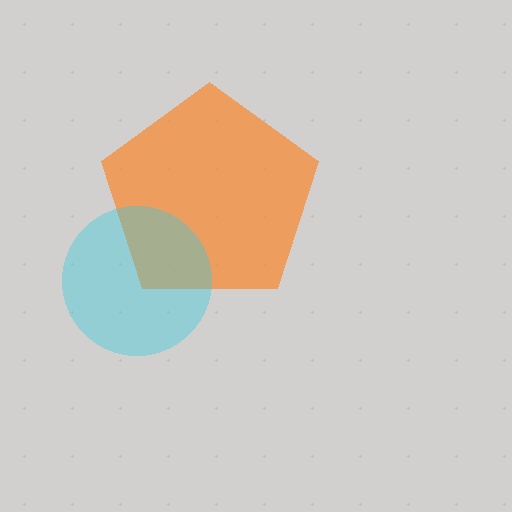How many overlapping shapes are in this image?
There are 2 overlapping shapes in the image.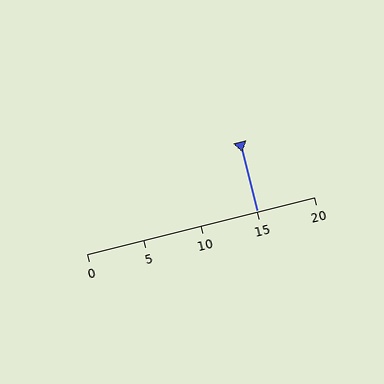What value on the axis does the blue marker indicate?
The marker indicates approximately 15.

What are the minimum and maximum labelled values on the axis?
The axis runs from 0 to 20.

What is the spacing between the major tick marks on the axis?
The major ticks are spaced 5 apart.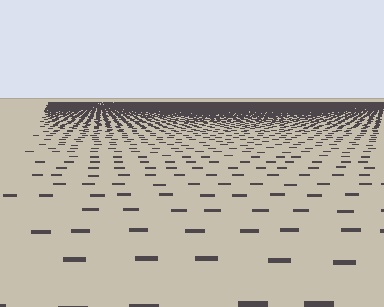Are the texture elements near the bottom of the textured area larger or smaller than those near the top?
Larger. Near the bottom, elements are closer to the viewer and appear at a bigger on-screen size.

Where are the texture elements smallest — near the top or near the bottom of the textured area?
Near the top.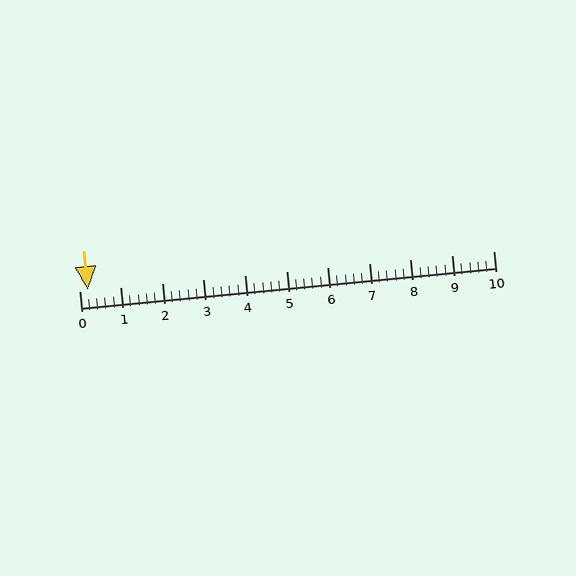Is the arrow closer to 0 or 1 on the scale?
The arrow is closer to 0.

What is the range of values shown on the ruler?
The ruler shows values from 0 to 10.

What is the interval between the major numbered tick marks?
The major tick marks are spaced 1 units apart.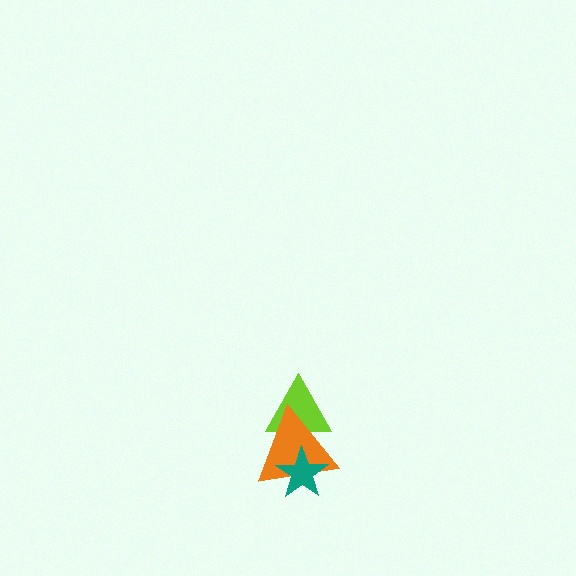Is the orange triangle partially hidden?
Yes, it is partially covered by another shape.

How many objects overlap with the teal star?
1 object overlaps with the teal star.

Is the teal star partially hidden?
No, no other shape covers it.